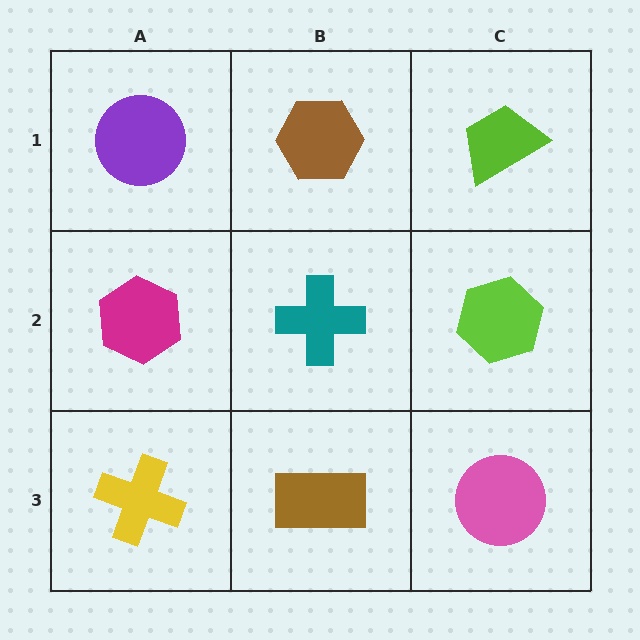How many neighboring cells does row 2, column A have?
3.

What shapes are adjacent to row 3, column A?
A magenta hexagon (row 2, column A), a brown rectangle (row 3, column B).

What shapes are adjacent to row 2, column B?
A brown hexagon (row 1, column B), a brown rectangle (row 3, column B), a magenta hexagon (row 2, column A), a lime hexagon (row 2, column C).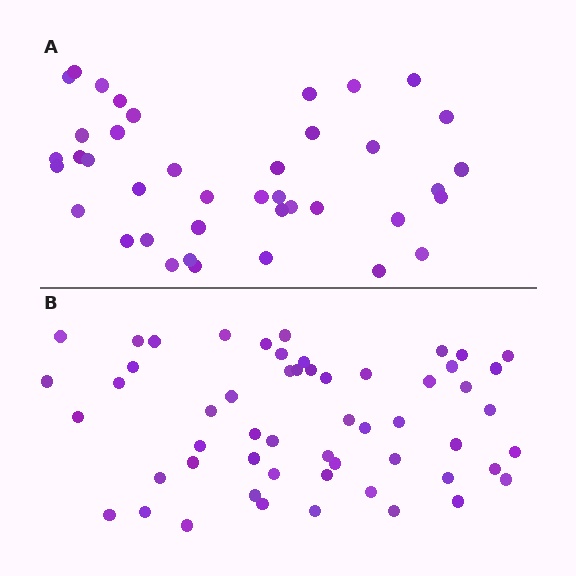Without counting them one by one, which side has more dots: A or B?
Region B (the bottom region) has more dots.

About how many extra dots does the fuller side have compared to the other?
Region B has approximately 15 more dots than region A.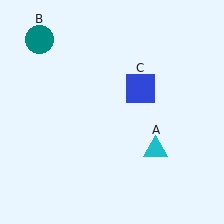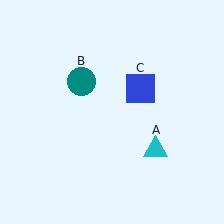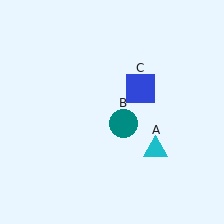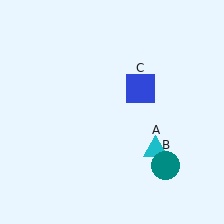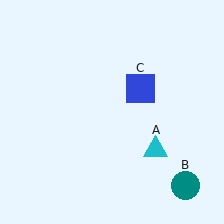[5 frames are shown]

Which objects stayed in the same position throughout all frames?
Cyan triangle (object A) and blue square (object C) remained stationary.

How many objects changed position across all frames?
1 object changed position: teal circle (object B).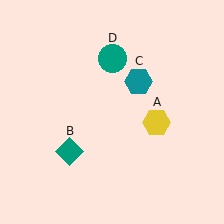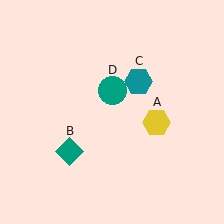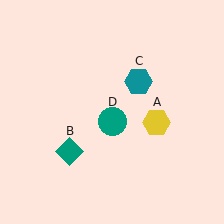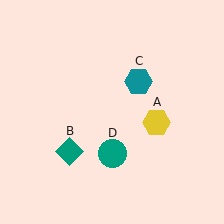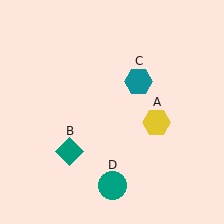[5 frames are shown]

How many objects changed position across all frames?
1 object changed position: teal circle (object D).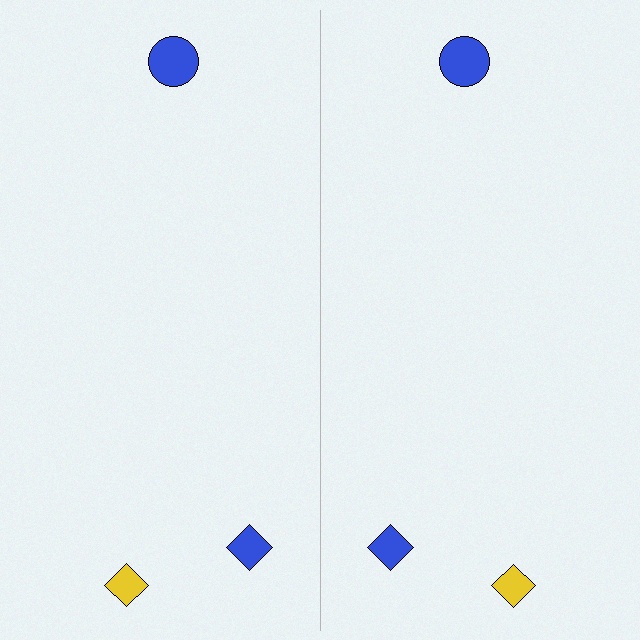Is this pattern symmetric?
Yes, this pattern has bilateral (reflection) symmetry.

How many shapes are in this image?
There are 6 shapes in this image.